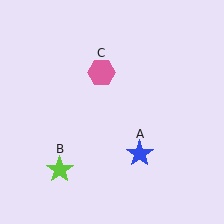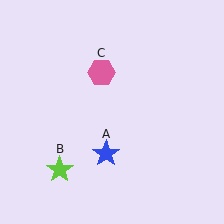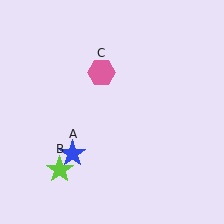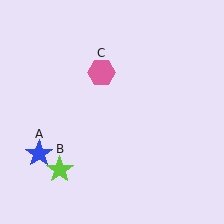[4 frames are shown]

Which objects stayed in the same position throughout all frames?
Lime star (object B) and pink hexagon (object C) remained stationary.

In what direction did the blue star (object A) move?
The blue star (object A) moved left.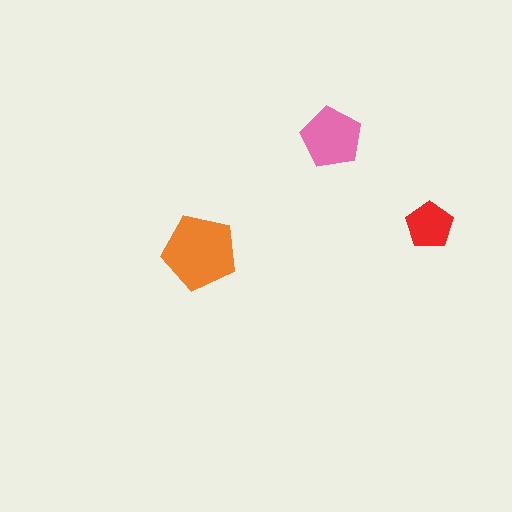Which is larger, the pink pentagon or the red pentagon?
The pink one.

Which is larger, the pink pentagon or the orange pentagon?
The orange one.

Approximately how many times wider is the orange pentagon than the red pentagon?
About 1.5 times wider.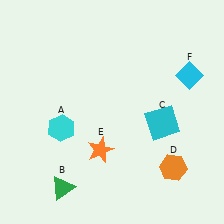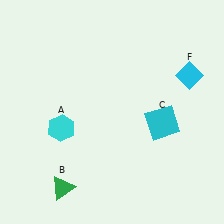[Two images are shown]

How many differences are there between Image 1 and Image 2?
There are 2 differences between the two images.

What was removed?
The orange hexagon (D), the orange star (E) were removed in Image 2.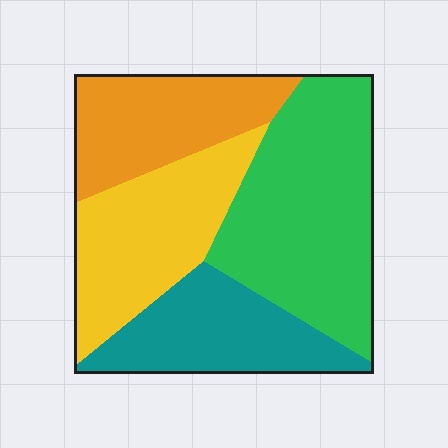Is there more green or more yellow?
Green.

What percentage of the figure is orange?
Orange takes up about one fifth (1/5) of the figure.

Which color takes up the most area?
Green, at roughly 35%.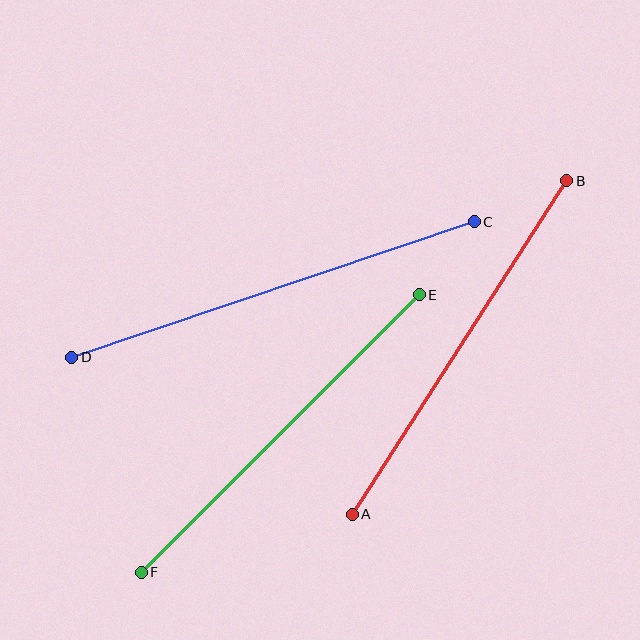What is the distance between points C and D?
The distance is approximately 425 pixels.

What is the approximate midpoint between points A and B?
The midpoint is at approximately (459, 348) pixels.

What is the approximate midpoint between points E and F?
The midpoint is at approximately (280, 434) pixels.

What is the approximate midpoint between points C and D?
The midpoint is at approximately (273, 289) pixels.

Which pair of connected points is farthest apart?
Points C and D are farthest apart.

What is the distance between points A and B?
The distance is approximately 396 pixels.